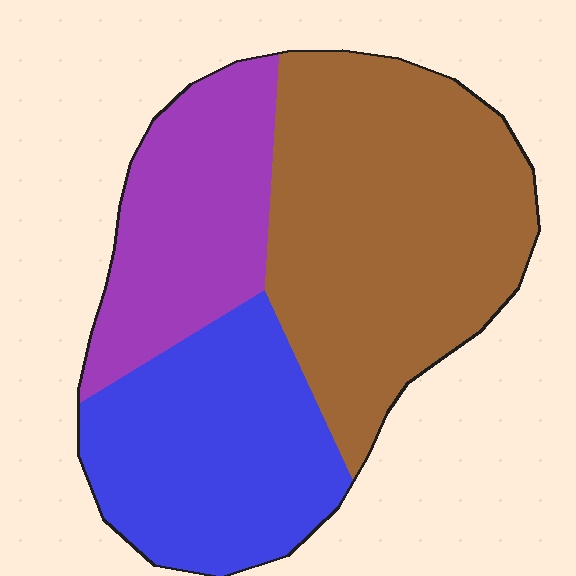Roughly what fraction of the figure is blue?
Blue covers 30% of the figure.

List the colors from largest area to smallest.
From largest to smallest: brown, blue, purple.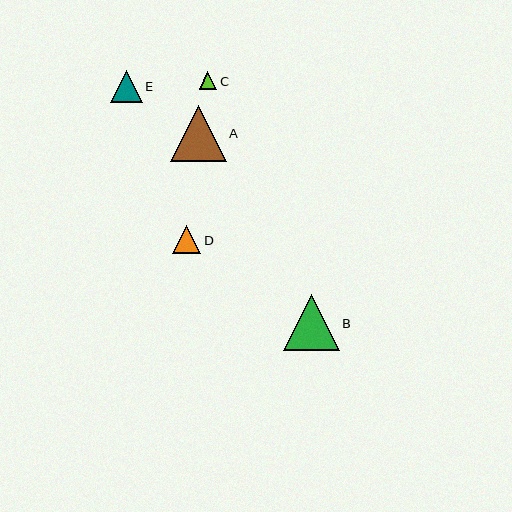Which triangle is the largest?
Triangle A is the largest with a size of approximately 56 pixels.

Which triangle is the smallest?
Triangle C is the smallest with a size of approximately 18 pixels.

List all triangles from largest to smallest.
From largest to smallest: A, B, E, D, C.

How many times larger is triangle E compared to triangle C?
Triangle E is approximately 1.8 times the size of triangle C.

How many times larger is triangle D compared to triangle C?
Triangle D is approximately 1.6 times the size of triangle C.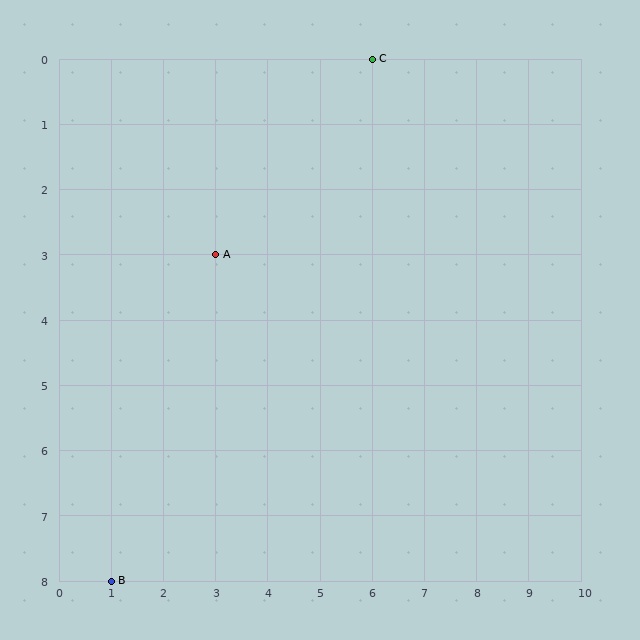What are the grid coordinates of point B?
Point B is at grid coordinates (1, 8).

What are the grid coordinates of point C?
Point C is at grid coordinates (6, 0).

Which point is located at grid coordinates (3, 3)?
Point A is at (3, 3).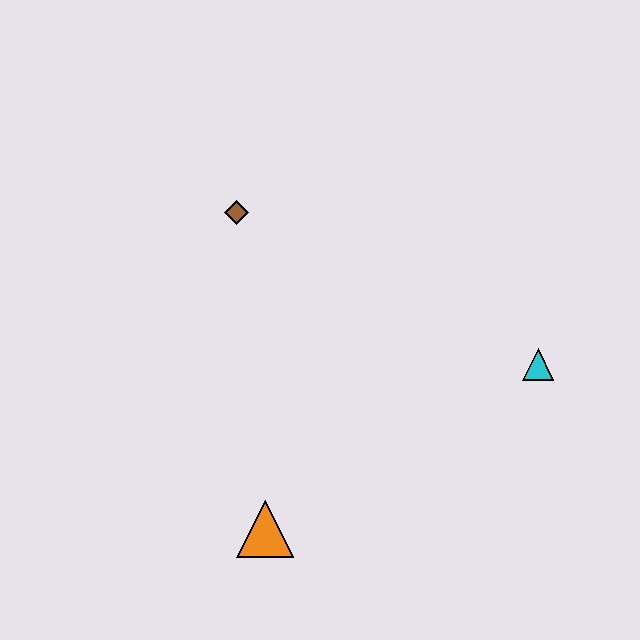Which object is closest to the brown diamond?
The orange triangle is closest to the brown diamond.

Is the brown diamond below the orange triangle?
No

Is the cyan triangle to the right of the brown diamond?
Yes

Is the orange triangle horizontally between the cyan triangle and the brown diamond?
Yes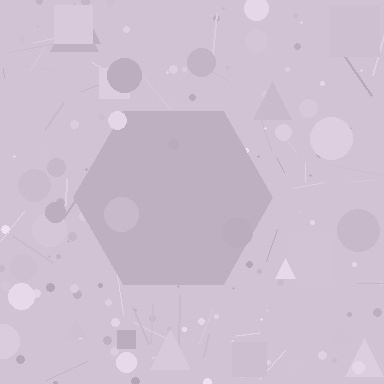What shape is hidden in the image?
A hexagon is hidden in the image.